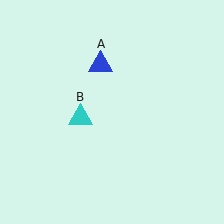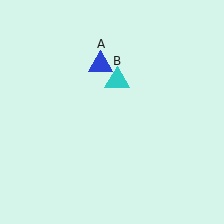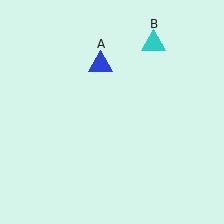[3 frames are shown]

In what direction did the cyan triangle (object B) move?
The cyan triangle (object B) moved up and to the right.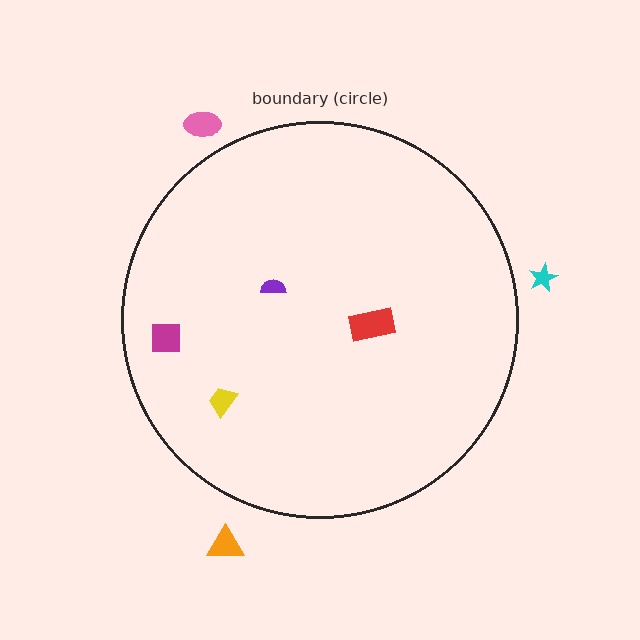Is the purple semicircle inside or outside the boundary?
Inside.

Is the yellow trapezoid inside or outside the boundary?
Inside.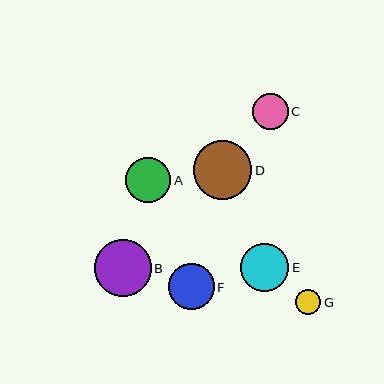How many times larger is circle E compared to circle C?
Circle E is approximately 1.3 times the size of circle C.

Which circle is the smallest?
Circle G is the smallest with a size of approximately 25 pixels.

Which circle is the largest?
Circle D is the largest with a size of approximately 59 pixels.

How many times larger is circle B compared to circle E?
Circle B is approximately 1.2 times the size of circle E.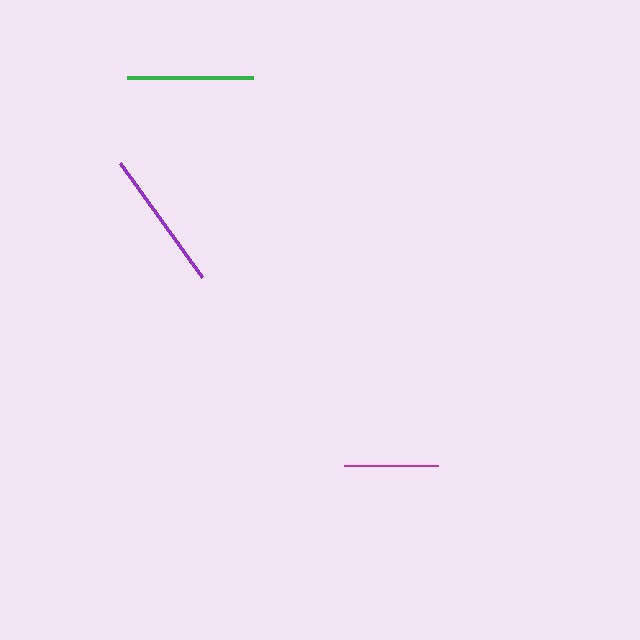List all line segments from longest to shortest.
From longest to shortest: purple, green, magenta.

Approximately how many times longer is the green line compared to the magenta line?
The green line is approximately 1.3 times the length of the magenta line.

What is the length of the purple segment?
The purple segment is approximately 140 pixels long.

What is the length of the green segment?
The green segment is approximately 126 pixels long.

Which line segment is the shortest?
The magenta line is the shortest at approximately 94 pixels.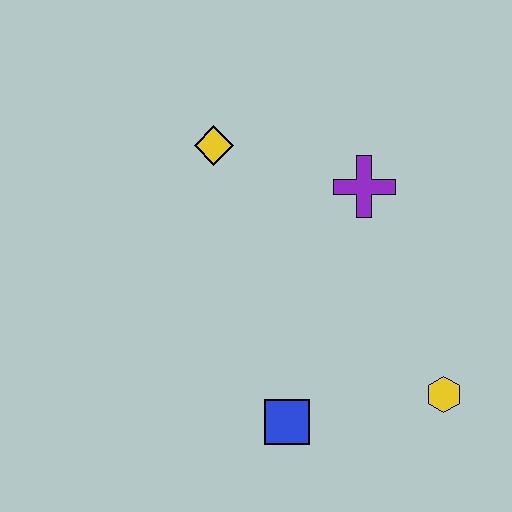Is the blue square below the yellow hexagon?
Yes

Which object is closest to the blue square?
The yellow hexagon is closest to the blue square.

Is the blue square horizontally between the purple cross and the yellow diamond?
Yes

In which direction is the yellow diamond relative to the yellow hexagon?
The yellow diamond is above the yellow hexagon.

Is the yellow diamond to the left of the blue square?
Yes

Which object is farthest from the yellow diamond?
The yellow hexagon is farthest from the yellow diamond.